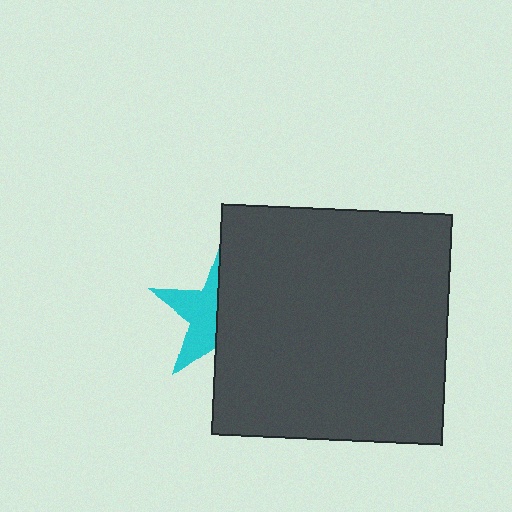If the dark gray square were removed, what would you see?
You would see the complete cyan star.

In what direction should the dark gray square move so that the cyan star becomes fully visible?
The dark gray square should move right. That is the shortest direction to clear the overlap and leave the cyan star fully visible.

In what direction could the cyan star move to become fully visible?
The cyan star could move left. That would shift it out from behind the dark gray square entirely.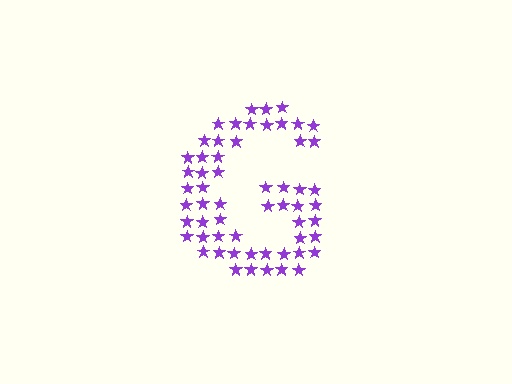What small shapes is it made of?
It is made of small stars.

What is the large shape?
The large shape is the letter G.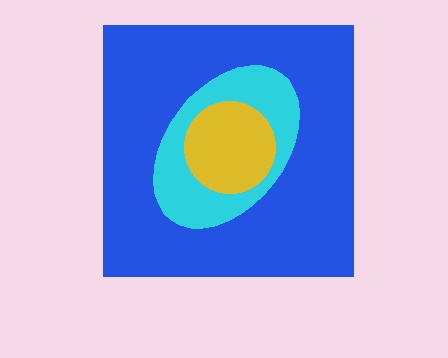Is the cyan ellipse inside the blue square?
Yes.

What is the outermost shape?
The blue square.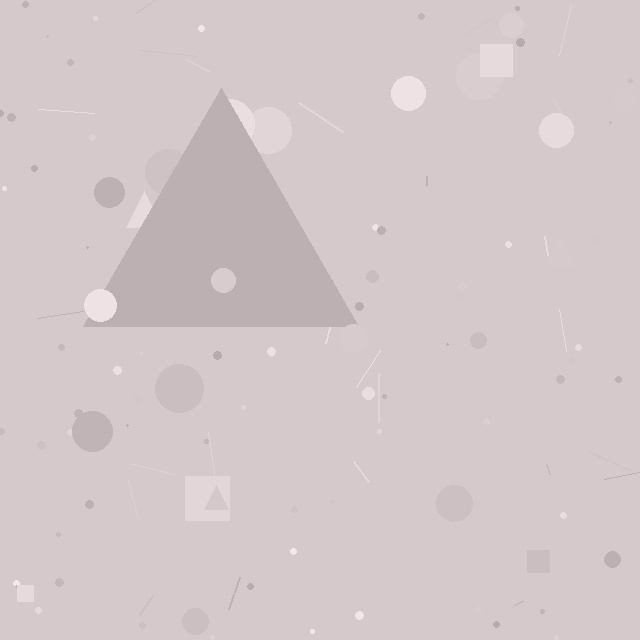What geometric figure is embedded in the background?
A triangle is embedded in the background.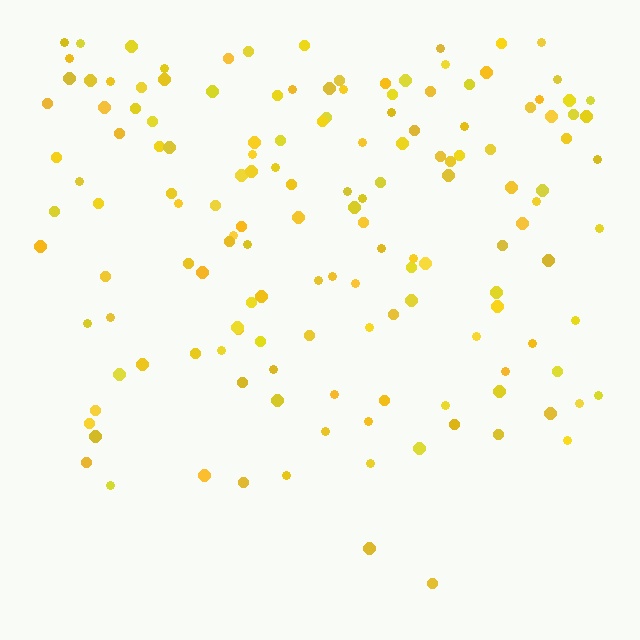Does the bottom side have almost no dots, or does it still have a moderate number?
Still a moderate number, just noticeably fewer than the top.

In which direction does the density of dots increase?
From bottom to top, with the top side densest.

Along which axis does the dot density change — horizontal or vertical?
Vertical.